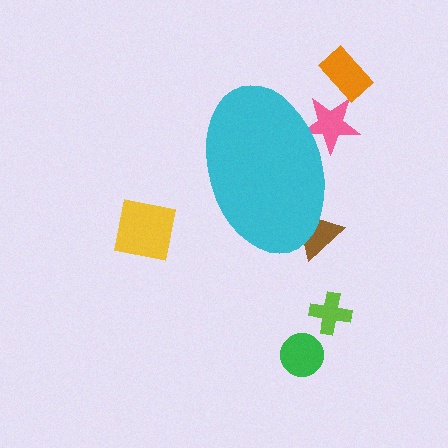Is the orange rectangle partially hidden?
No, the orange rectangle is fully visible.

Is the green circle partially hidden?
No, the green circle is fully visible.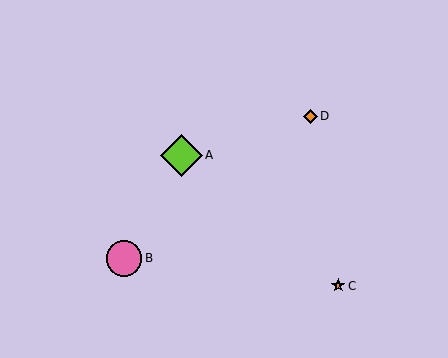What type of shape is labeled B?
Shape B is a pink circle.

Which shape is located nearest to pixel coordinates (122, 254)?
The pink circle (labeled B) at (124, 258) is nearest to that location.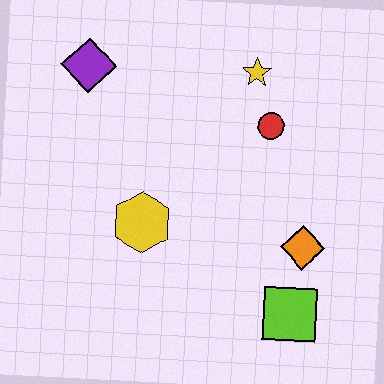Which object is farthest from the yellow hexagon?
The yellow star is farthest from the yellow hexagon.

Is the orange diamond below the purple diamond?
Yes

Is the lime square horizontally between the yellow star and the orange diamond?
Yes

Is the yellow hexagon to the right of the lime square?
No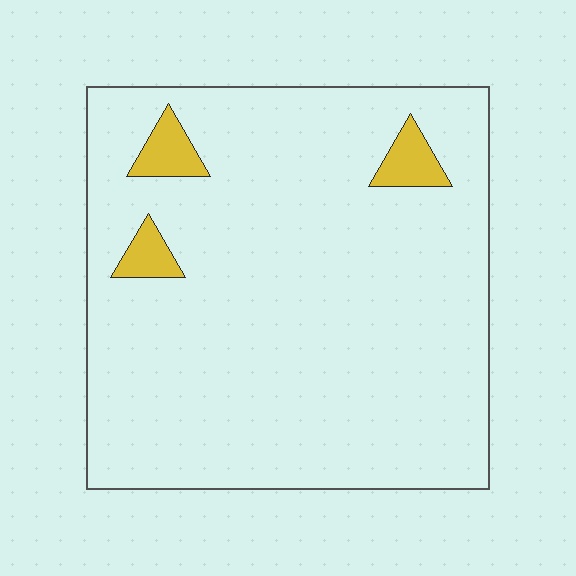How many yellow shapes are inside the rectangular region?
3.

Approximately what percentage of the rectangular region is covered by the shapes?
Approximately 5%.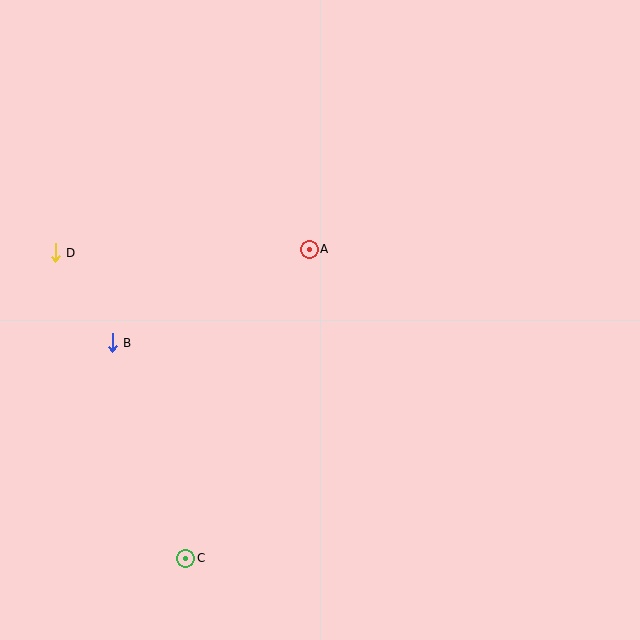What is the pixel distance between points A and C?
The distance between A and C is 333 pixels.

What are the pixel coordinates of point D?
Point D is at (55, 253).